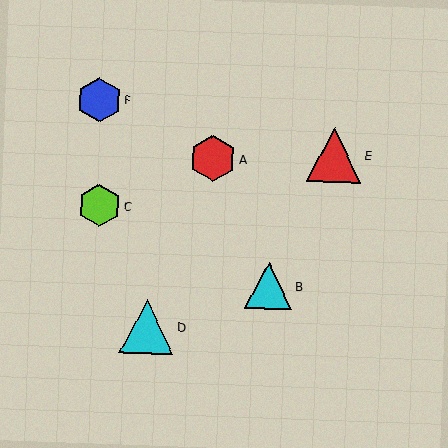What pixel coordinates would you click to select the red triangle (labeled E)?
Click at (334, 155) to select the red triangle E.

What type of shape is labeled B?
Shape B is a cyan triangle.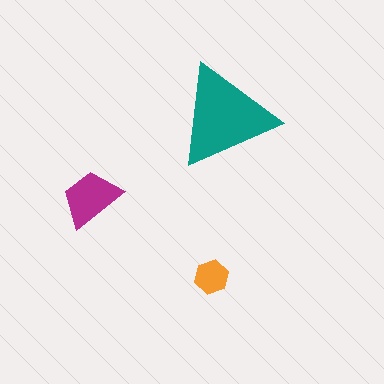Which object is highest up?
The teal triangle is topmost.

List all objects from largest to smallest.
The teal triangle, the magenta trapezoid, the orange hexagon.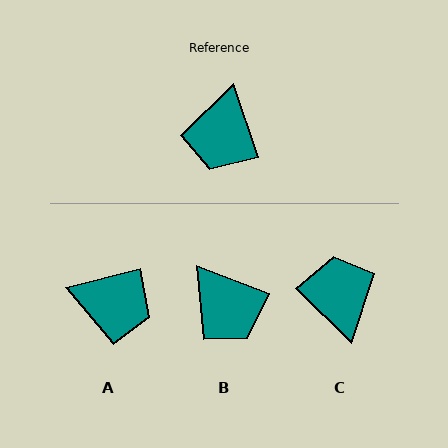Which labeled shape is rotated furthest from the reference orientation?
C, about 153 degrees away.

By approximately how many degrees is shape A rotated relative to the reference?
Approximately 86 degrees counter-clockwise.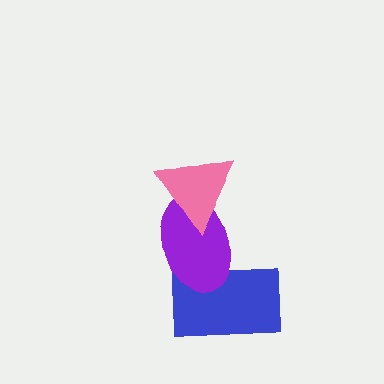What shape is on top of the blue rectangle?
The purple ellipse is on top of the blue rectangle.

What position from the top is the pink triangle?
The pink triangle is 1st from the top.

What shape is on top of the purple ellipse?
The pink triangle is on top of the purple ellipse.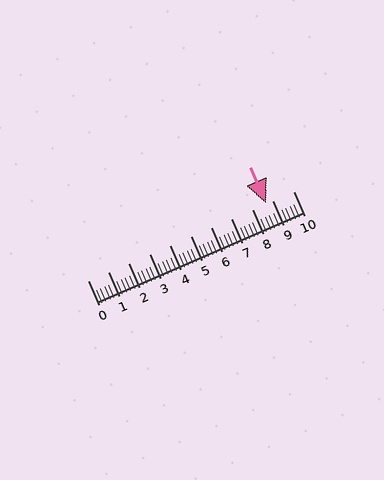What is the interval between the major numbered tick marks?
The major tick marks are spaced 1 units apart.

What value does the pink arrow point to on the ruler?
The pink arrow points to approximately 8.7.